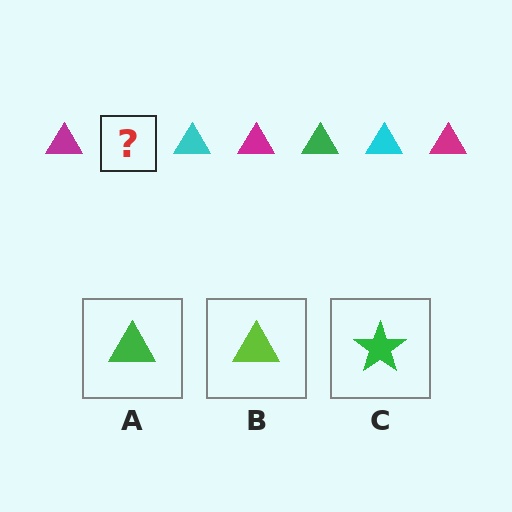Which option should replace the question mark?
Option A.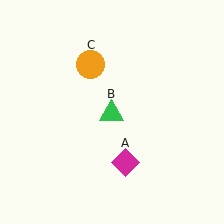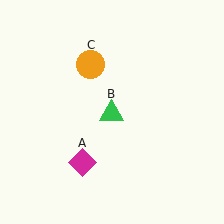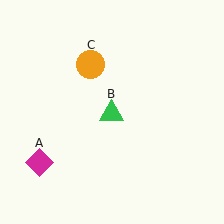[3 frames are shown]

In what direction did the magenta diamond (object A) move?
The magenta diamond (object A) moved left.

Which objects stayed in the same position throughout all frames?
Green triangle (object B) and orange circle (object C) remained stationary.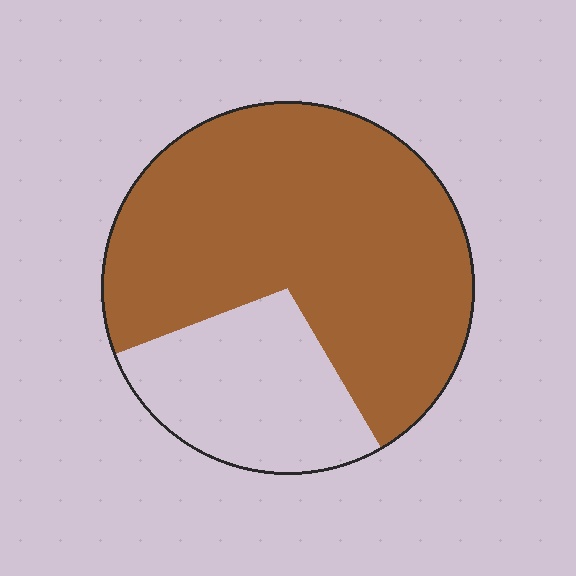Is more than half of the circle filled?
Yes.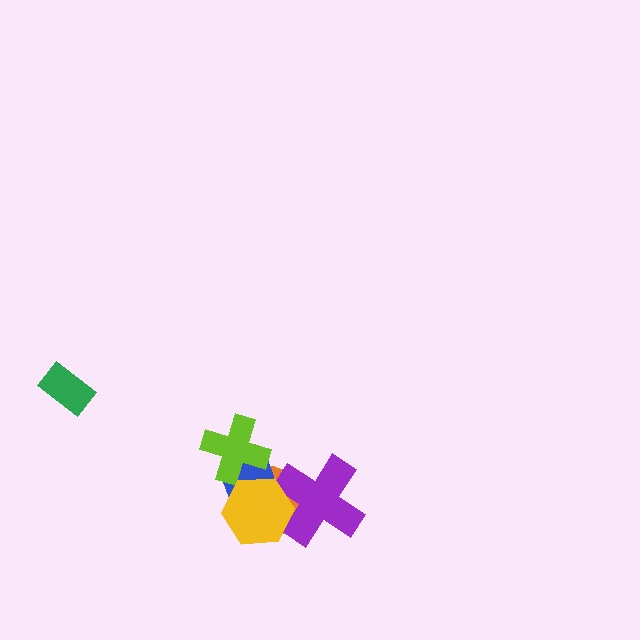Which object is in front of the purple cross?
The yellow hexagon is in front of the purple cross.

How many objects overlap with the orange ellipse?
3 objects overlap with the orange ellipse.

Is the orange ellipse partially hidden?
Yes, it is partially covered by another shape.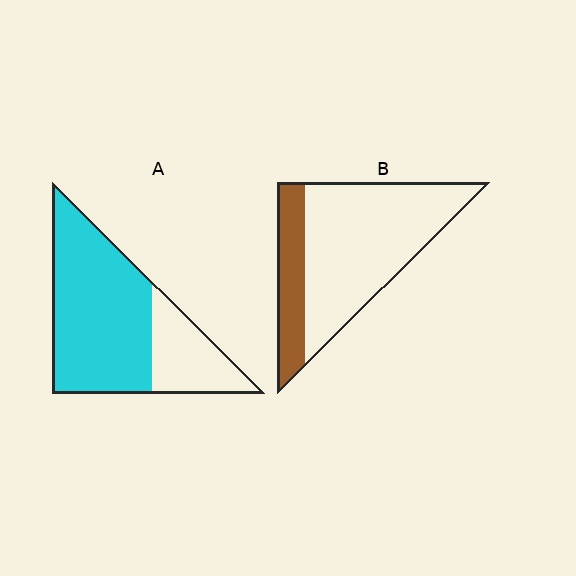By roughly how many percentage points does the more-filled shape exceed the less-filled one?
By roughly 45 percentage points (A over B).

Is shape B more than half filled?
No.